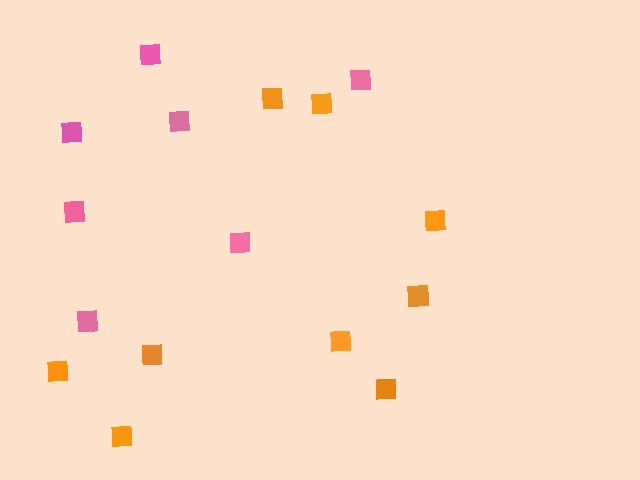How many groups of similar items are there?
There are 2 groups: one group of pink squares (7) and one group of orange squares (9).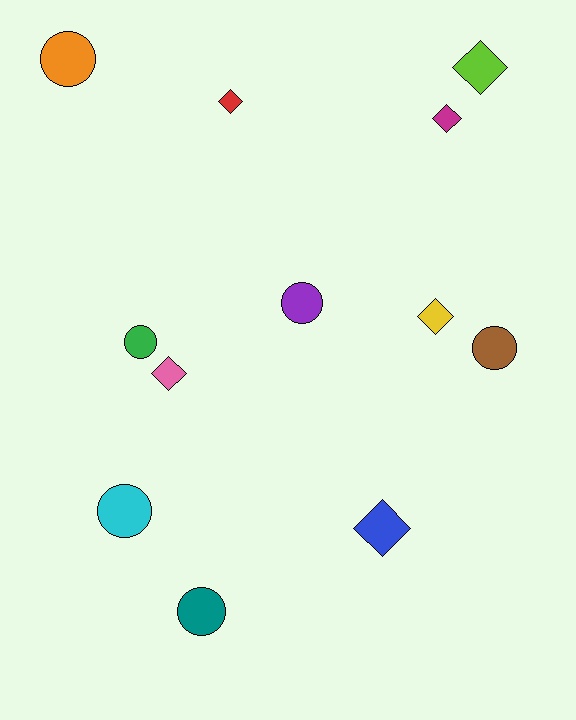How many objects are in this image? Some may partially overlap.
There are 12 objects.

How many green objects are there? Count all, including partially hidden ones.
There is 1 green object.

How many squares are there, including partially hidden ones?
There are no squares.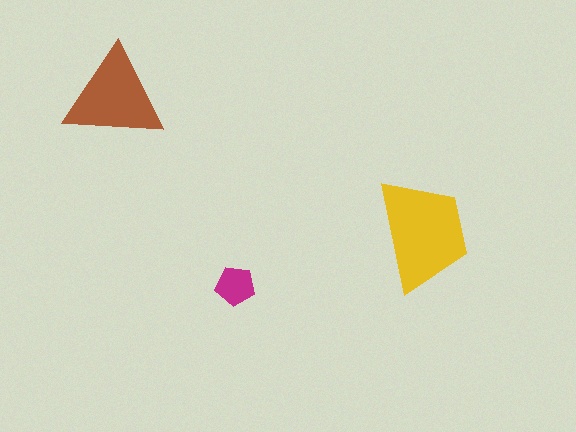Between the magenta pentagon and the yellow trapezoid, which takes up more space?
The yellow trapezoid.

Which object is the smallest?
The magenta pentagon.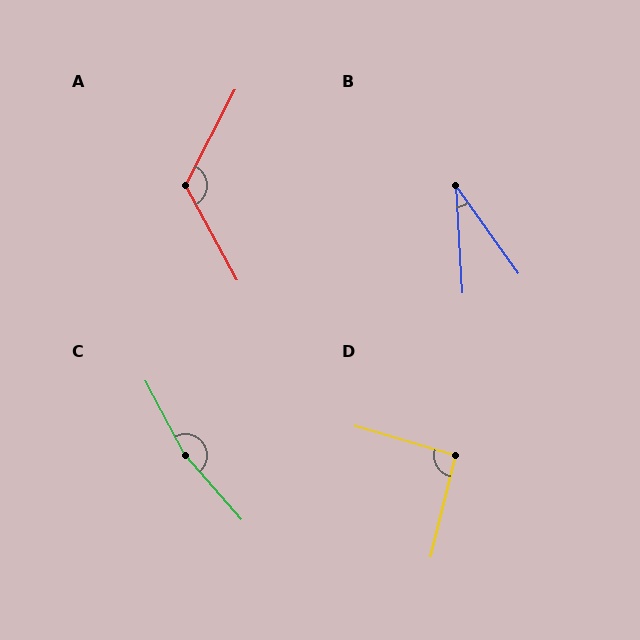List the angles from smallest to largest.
B (32°), D (92°), A (124°), C (167°).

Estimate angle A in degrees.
Approximately 124 degrees.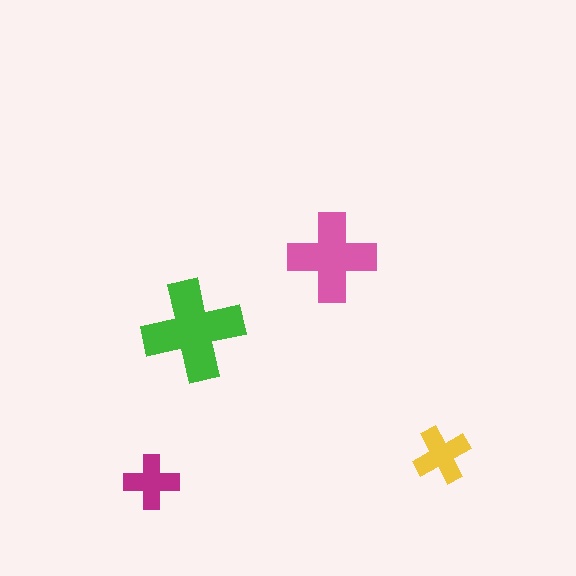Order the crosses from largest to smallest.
the green one, the pink one, the yellow one, the magenta one.